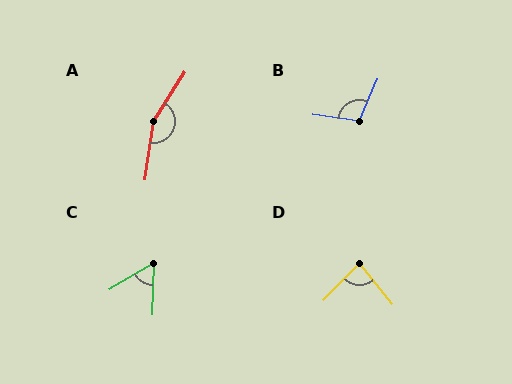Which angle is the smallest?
C, at approximately 57 degrees.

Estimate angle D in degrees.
Approximately 83 degrees.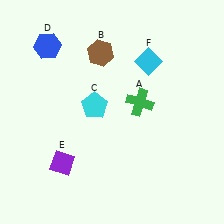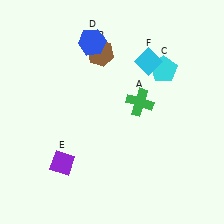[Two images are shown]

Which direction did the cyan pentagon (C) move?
The cyan pentagon (C) moved right.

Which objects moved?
The objects that moved are: the cyan pentagon (C), the blue hexagon (D).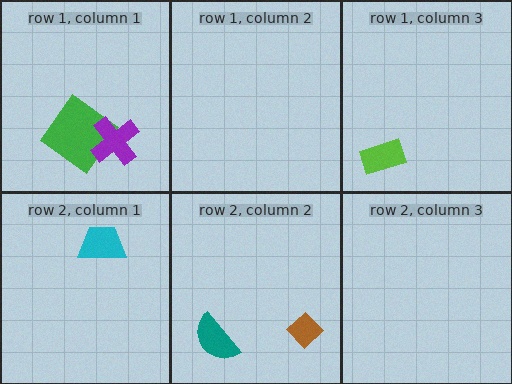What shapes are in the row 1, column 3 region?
The lime rectangle.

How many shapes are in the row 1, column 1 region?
2.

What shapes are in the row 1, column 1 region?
The green diamond, the purple cross.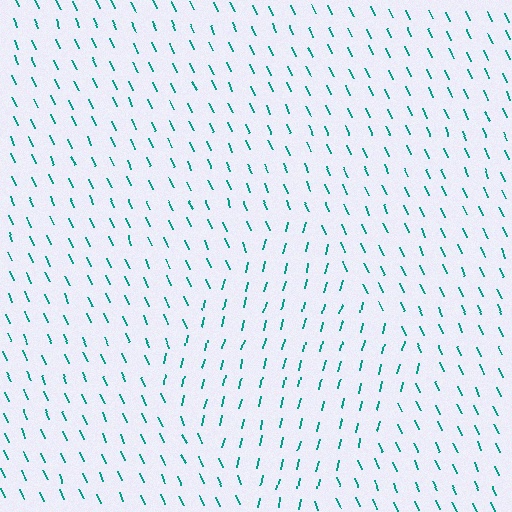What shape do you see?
I see a diamond.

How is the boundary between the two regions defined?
The boundary is defined purely by a change in line orientation (approximately 37 degrees difference). All lines are the same color and thickness.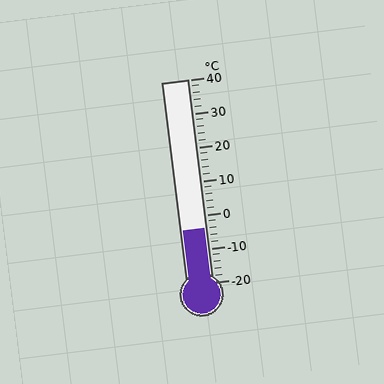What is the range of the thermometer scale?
The thermometer scale ranges from -20°C to 40°C.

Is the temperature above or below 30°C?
The temperature is below 30°C.